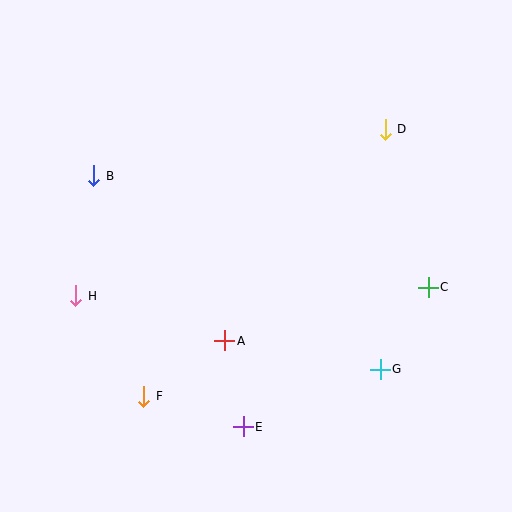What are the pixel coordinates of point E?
Point E is at (243, 427).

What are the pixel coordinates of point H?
Point H is at (76, 296).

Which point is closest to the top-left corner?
Point B is closest to the top-left corner.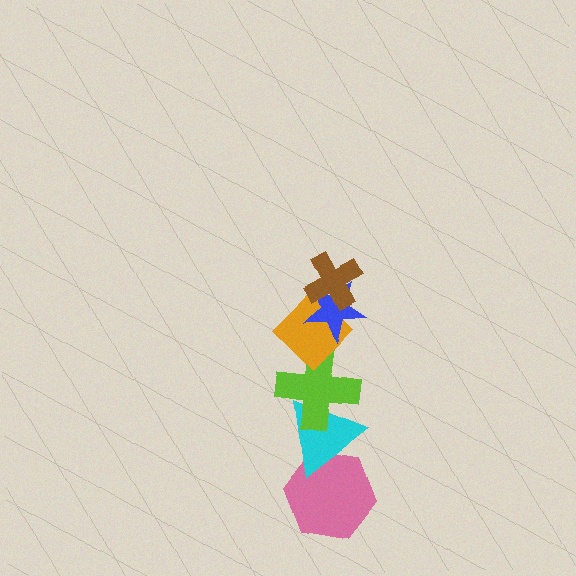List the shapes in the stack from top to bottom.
From top to bottom: the brown cross, the blue star, the orange diamond, the lime cross, the cyan triangle, the pink hexagon.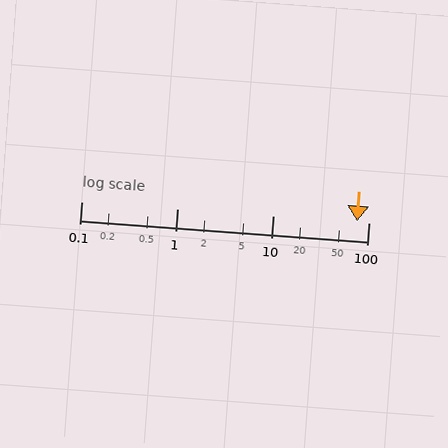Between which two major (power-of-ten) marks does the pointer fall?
The pointer is between 10 and 100.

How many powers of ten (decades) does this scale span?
The scale spans 3 decades, from 0.1 to 100.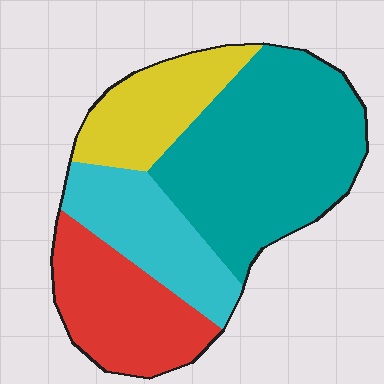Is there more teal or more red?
Teal.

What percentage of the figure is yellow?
Yellow covers 17% of the figure.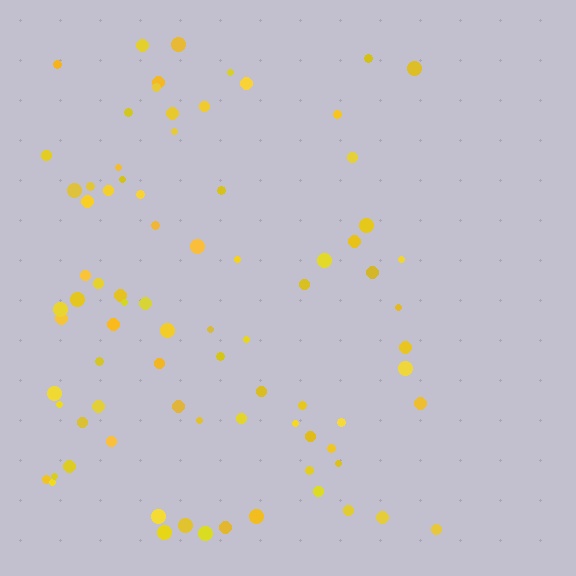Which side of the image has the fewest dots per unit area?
The right.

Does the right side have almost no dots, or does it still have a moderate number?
Still a moderate number, just noticeably fewer than the left.